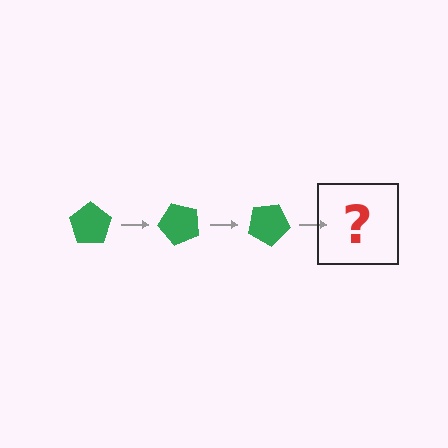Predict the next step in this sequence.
The next step is a green pentagon rotated 150 degrees.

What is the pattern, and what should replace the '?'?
The pattern is that the pentagon rotates 50 degrees each step. The '?' should be a green pentagon rotated 150 degrees.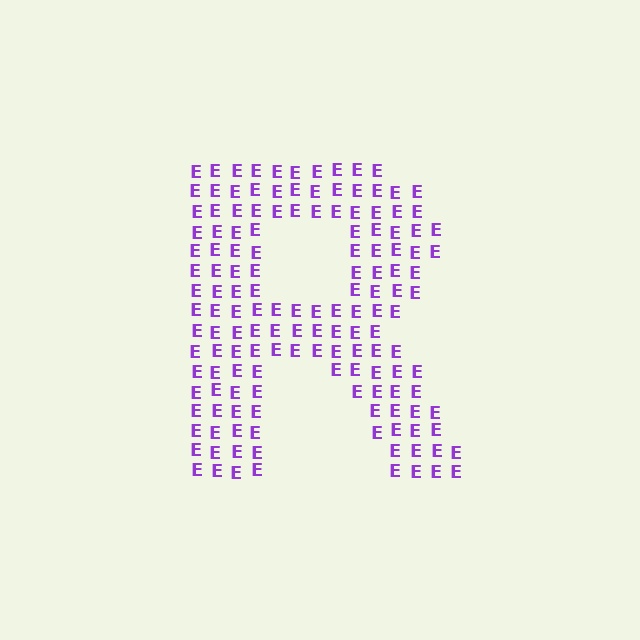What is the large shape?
The large shape is the letter R.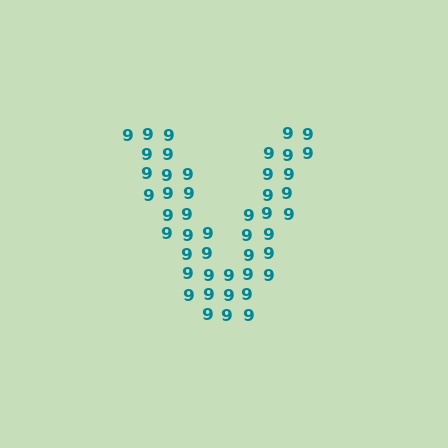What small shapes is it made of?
It is made of small digit 9's.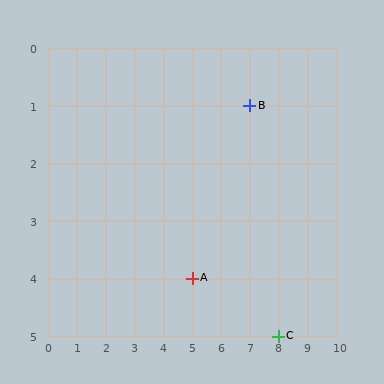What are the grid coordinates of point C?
Point C is at grid coordinates (8, 5).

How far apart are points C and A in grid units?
Points C and A are 3 columns and 1 row apart (about 3.2 grid units diagonally).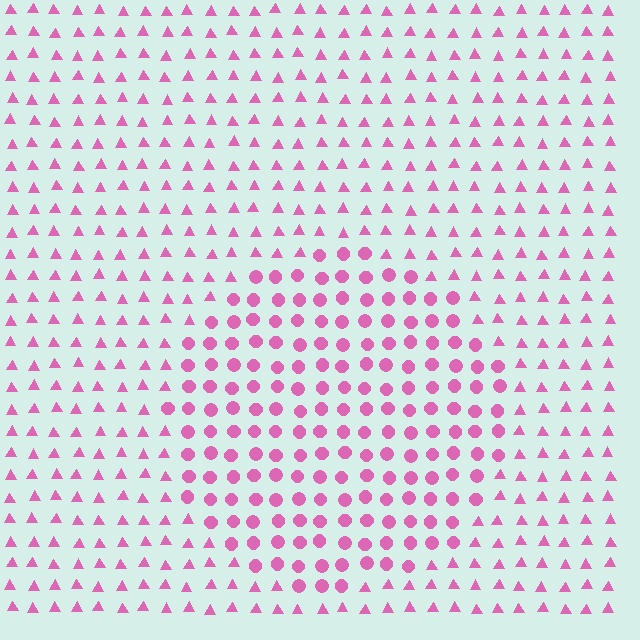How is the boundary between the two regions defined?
The boundary is defined by a change in element shape: circles inside vs. triangles outside. All elements share the same color and spacing.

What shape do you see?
I see a circle.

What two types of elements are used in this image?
The image uses circles inside the circle region and triangles outside it.